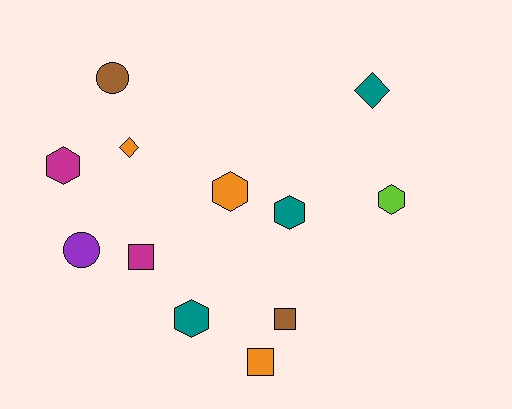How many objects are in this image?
There are 12 objects.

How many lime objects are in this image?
There is 1 lime object.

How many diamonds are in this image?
There are 2 diamonds.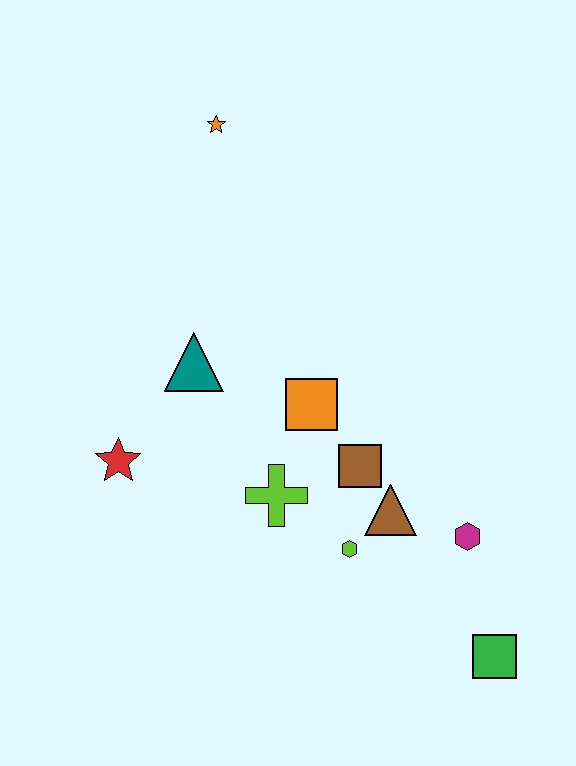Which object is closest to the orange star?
The teal triangle is closest to the orange star.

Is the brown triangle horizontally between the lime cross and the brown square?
No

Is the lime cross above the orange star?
No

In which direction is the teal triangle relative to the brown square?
The teal triangle is to the left of the brown square.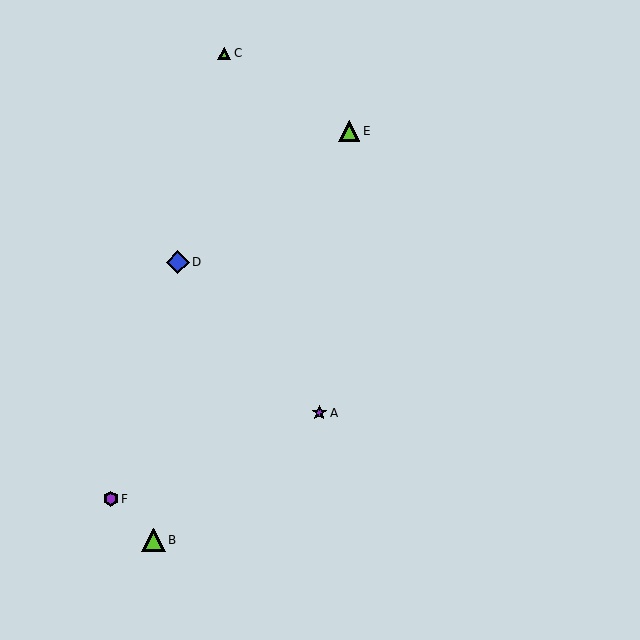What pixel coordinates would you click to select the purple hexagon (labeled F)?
Click at (111, 499) to select the purple hexagon F.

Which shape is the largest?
The lime triangle (labeled B) is the largest.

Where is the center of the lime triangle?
The center of the lime triangle is at (224, 53).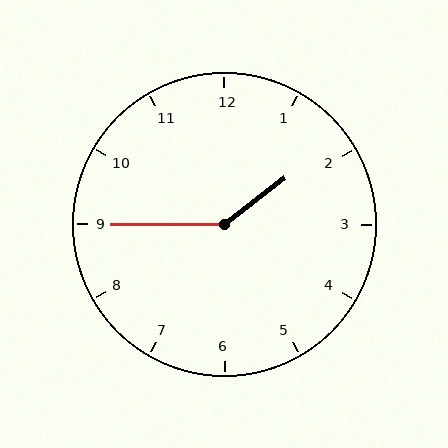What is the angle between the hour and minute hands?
Approximately 142 degrees.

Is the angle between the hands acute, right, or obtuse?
It is obtuse.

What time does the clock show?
1:45.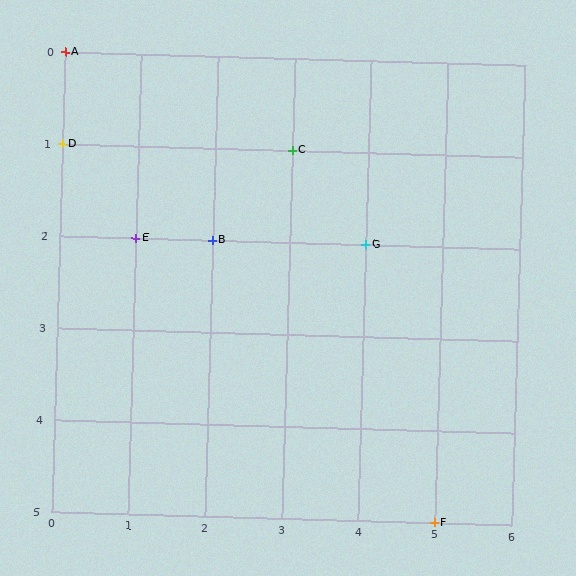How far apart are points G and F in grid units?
Points G and F are 1 column and 3 rows apart (about 3.2 grid units diagonally).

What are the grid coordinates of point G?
Point G is at grid coordinates (4, 2).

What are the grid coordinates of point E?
Point E is at grid coordinates (1, 2).